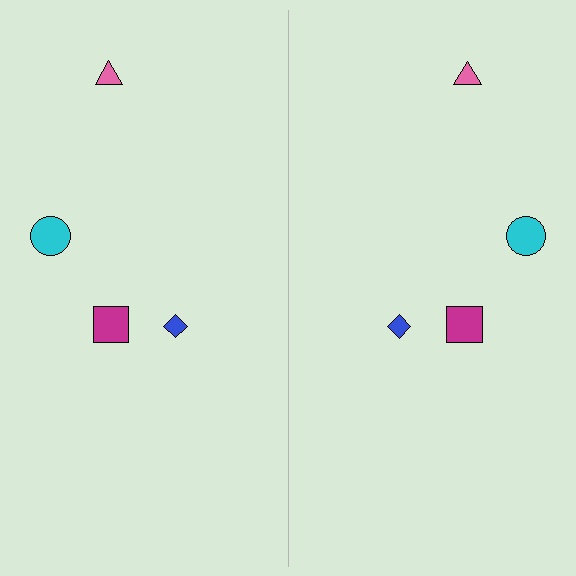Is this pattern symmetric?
Yes, this pattern has bilateral (reflection) symmetry.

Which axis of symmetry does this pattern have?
The pattern has a vertical axis of symmetry running through the center of the image.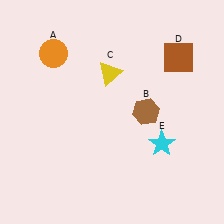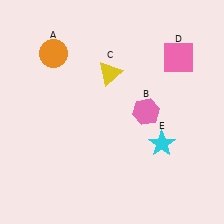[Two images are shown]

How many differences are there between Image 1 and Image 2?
There are 2 differences between the two images.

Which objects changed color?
B changed from brown to pink. D changed from brown to pink.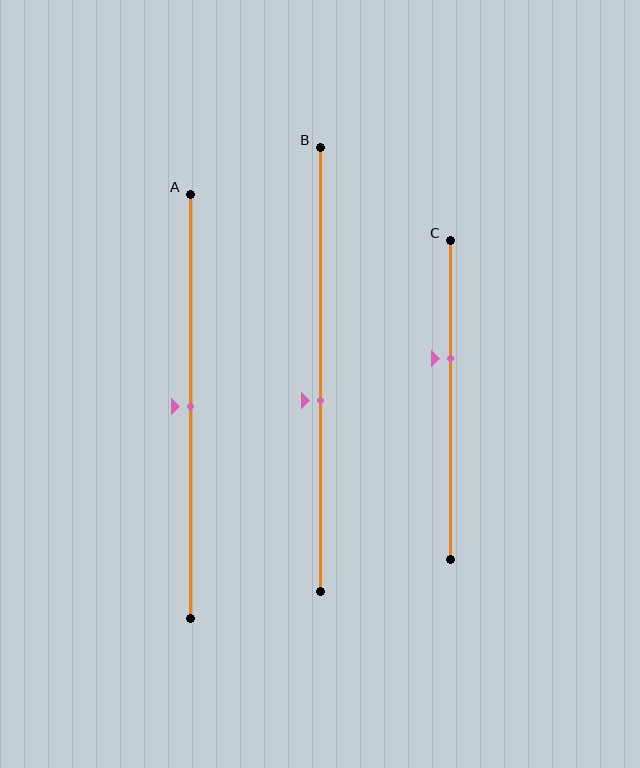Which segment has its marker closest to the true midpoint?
Segment A has its marker closest to the true midpoint.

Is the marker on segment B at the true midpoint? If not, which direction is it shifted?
No, the marker on segment B is shifted downward by about 7% of the segment length.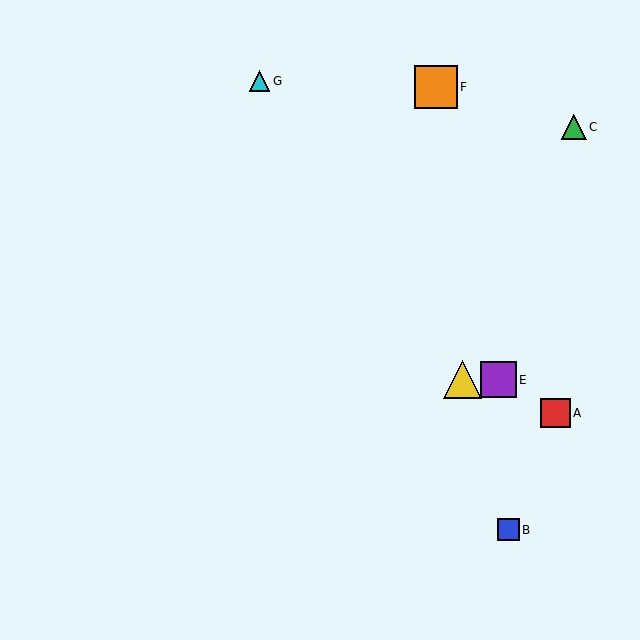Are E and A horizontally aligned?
No, E is at y≈380 and A is at y≈413.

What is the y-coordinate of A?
Object A is at y≈413.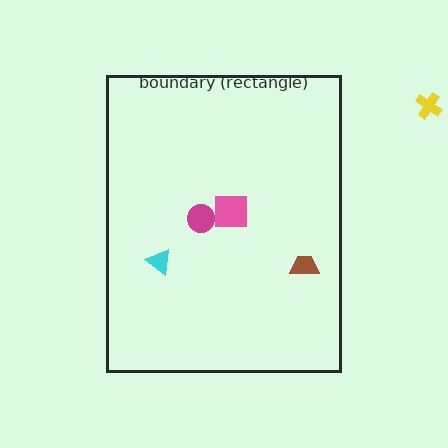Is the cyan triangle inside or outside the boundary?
Inside.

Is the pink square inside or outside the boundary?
Inside.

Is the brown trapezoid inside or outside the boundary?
Inside.